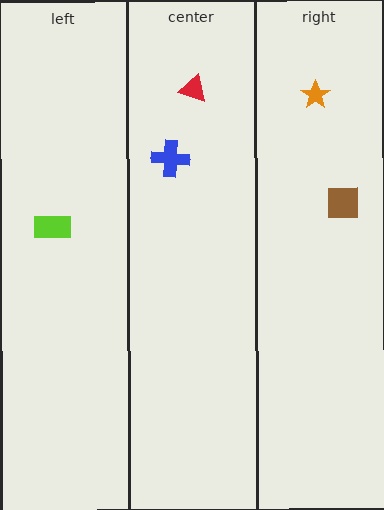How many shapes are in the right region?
2.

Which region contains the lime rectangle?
The left region.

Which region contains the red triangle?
The center region.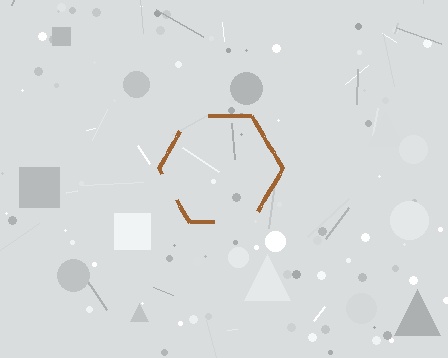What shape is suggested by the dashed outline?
The dashed outline suggests a hexagon.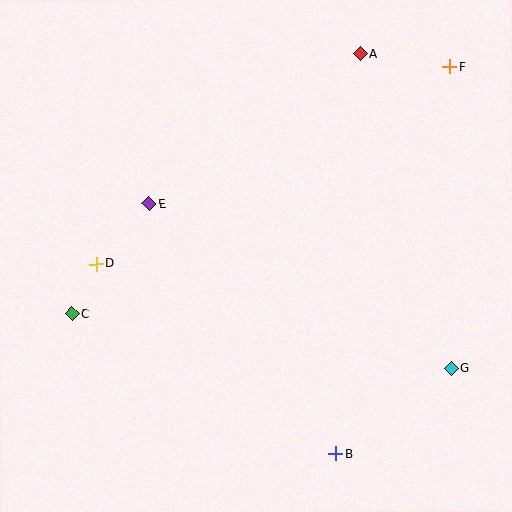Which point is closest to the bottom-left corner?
Point C is closest to the bottom-left corner.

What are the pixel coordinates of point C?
Point C is at (72, 313).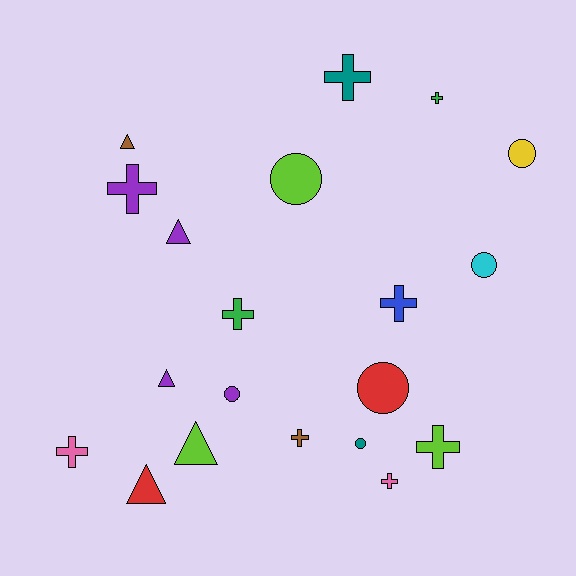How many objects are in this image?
There are 20 objects.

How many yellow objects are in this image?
There is 1 yellow object.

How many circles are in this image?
There are 6 circles.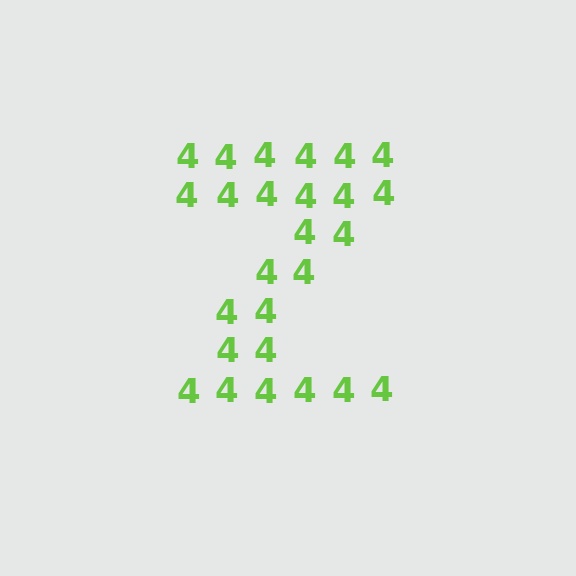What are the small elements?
The small elements are digit 4's.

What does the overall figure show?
The overall figure shows the letter Z.